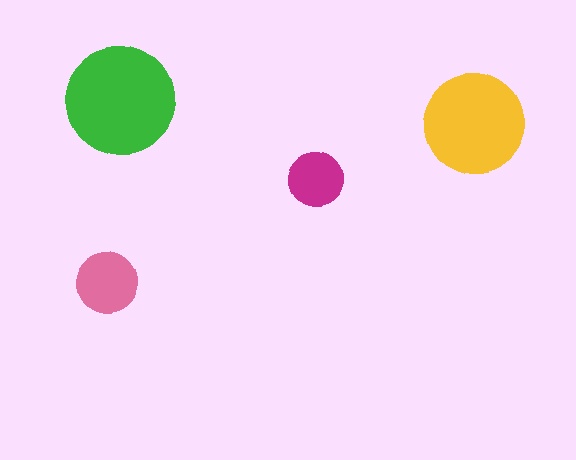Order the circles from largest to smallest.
the green one, the yellow one, the pink one, the magenta one.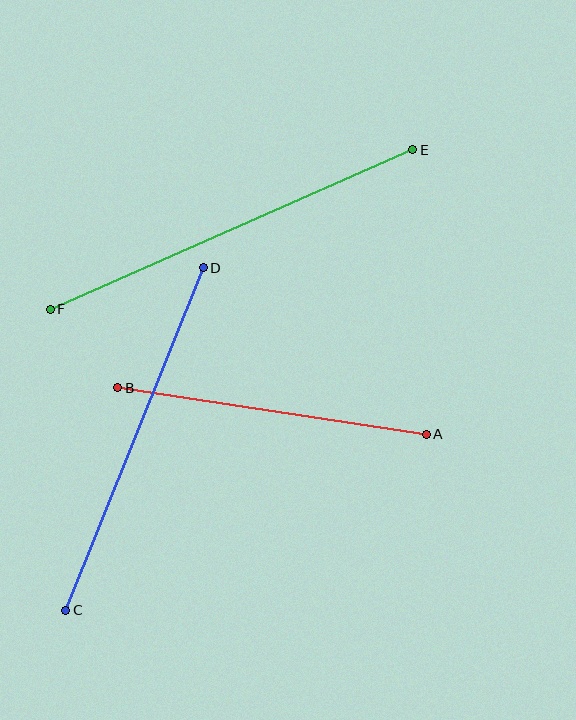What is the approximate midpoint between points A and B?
The midpoint is at approximately (272, 411) pixels.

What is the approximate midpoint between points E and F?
The midpoint is at approximately (232, 230) pixels.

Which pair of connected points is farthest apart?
Points E and F are farthest apart.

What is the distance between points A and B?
The distance is approximately 312 pixels.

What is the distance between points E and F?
The distance is approximately 396 pixels.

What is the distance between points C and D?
The distance is approximately 369 pixels.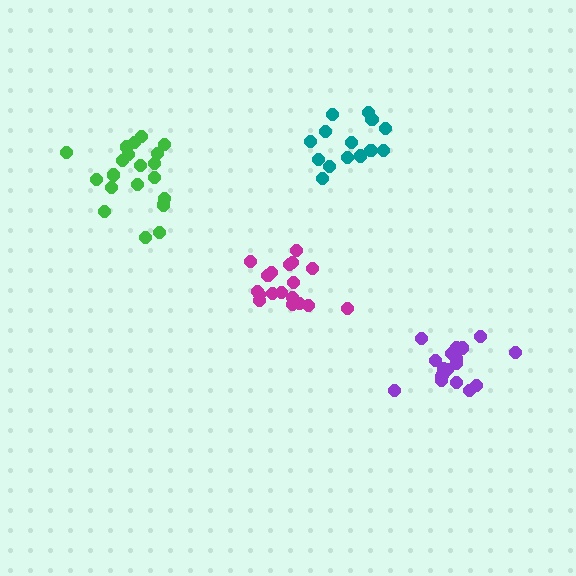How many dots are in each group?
Group 1: 18 dots, Group 2: 20 dots, Group 3: 14 dots, Group 4: 18 dots (70 total).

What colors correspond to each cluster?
The clusters are colored: magenta, green, teal, purple.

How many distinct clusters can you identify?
There are 4 distinct clusters.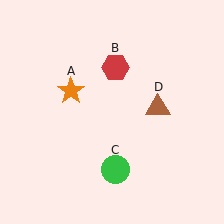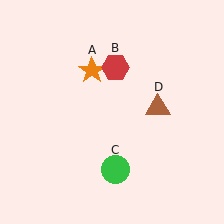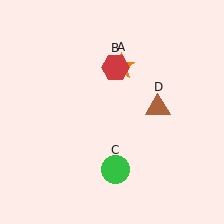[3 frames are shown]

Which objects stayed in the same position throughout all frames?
Red hexagon (object B) and green circle (object C) and brown triangle (object D) remained stationary.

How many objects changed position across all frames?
1 object changed position: orange star (object A).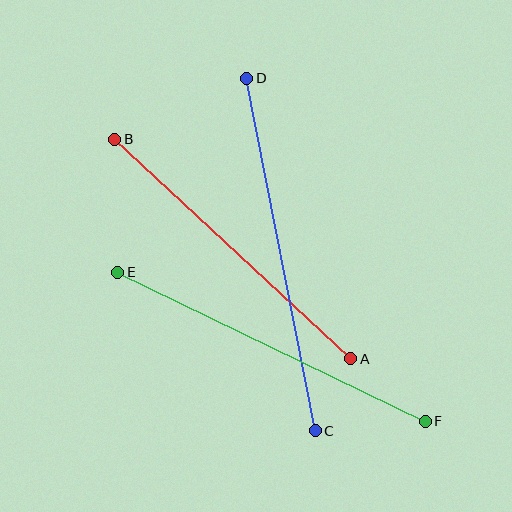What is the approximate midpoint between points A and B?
The midpoint is at approximately (233, 249) pixels.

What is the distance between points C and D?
The distance is approximately 359 pixels.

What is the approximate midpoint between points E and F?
The midpoint is at approximately (271, 347) pixels.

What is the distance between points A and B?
The distance is approximately 322 pixels.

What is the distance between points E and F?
The distance is approximately 341 pixels.